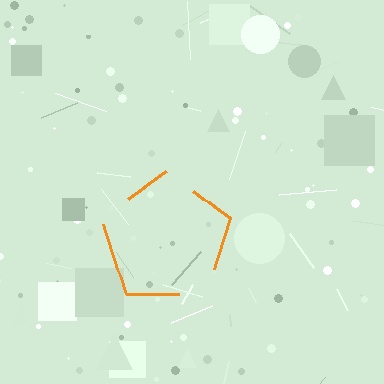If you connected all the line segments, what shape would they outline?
They would outline a pentagon.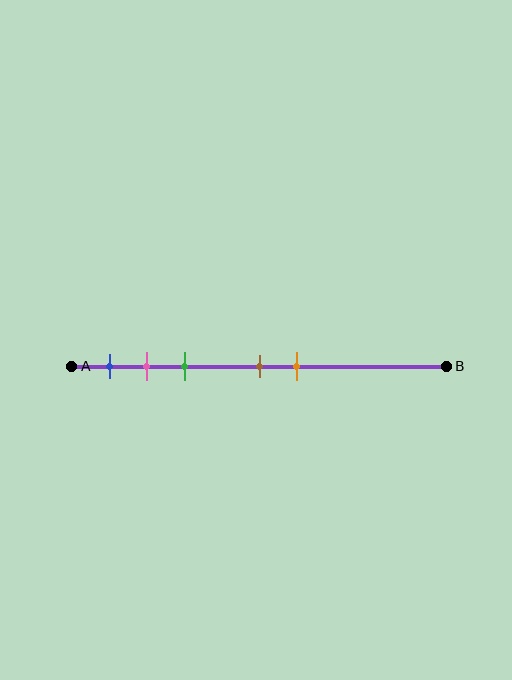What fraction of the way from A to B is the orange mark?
The orange mark is approximately 60% (0.6) of the way from A to B.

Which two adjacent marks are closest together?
The pink and green marks are the closest adjacent pair.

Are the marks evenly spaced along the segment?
No, the marks are not evenly spaced.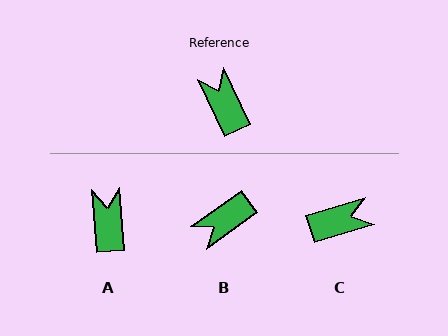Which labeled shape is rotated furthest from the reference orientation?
B, about 101 degrees away.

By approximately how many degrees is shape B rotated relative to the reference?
Approximately 101 degrees counter-clockwise.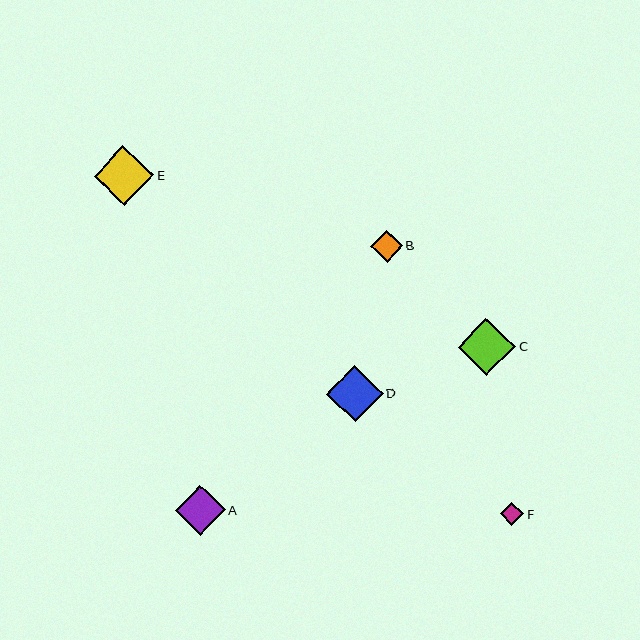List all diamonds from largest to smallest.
From largest to smallest: E, C, D, A, B, F.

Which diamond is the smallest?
Diamond F is the smallest with a size of approximately 24 pixels.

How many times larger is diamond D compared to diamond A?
Diamond D is approximately 1.1 times the size of diamond A.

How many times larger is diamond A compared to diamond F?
Diamond A is approximately 2.1 times the size of diamond F.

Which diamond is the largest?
Diamond E is the largest with a size of approximately 60 pixels.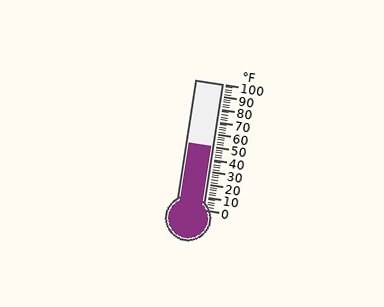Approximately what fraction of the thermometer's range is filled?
The thermometer is filled to approximately 50% of its range.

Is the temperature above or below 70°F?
The temperature is below 70°F.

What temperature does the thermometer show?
The thermometer shows approximately 50°F.